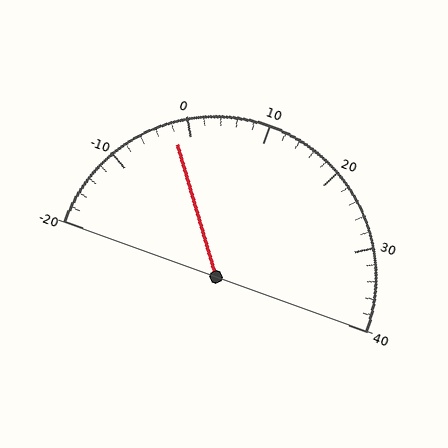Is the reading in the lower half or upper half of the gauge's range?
The reading is in the lower half of the range (-20 to 40).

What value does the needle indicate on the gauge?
The needle indicates approximately -2.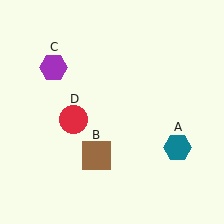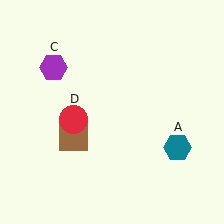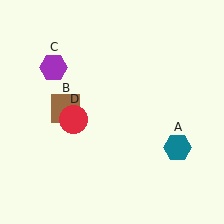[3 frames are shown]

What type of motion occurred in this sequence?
The brown square (object B) rotated clockwise around the center of the scene.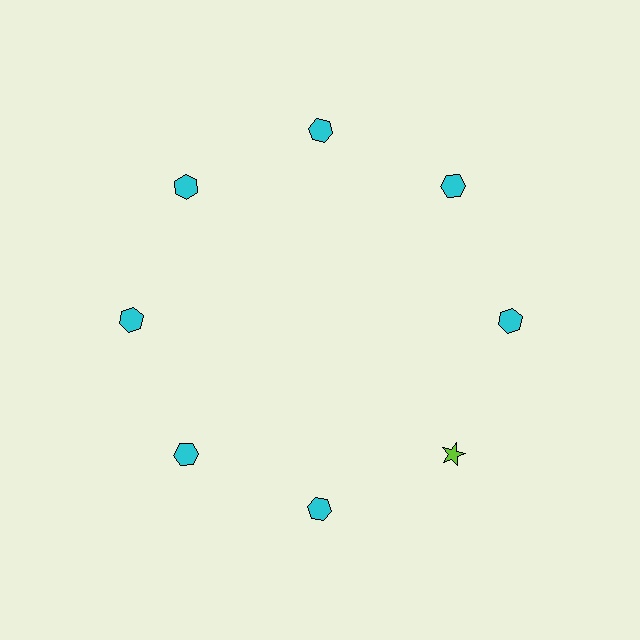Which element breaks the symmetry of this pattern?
The lime star at roughly the 4 o'clock position breaks the symmetry. All other shapes are cyan hexagons.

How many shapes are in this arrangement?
There are 8 shapes arranged in a ring pattern.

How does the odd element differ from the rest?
It differs in both color (lime instead of cyan) and shape (star instead of hexagon).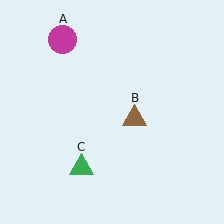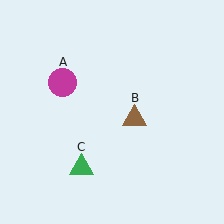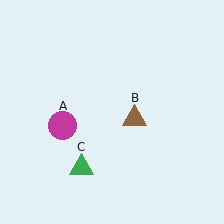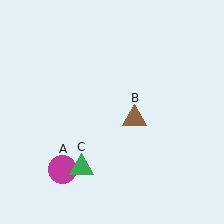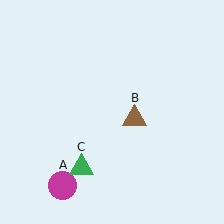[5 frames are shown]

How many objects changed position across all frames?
1 object changed position: magenta circle (object A).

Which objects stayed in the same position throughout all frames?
Brown triangle (object B) and green triangle (object C) remained stationary.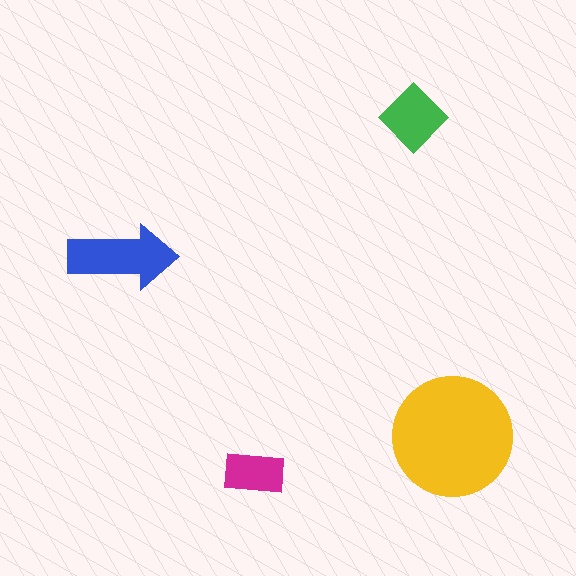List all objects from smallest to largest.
The magenta rectangle, the green diamond, the blue arrow, the yellow circle.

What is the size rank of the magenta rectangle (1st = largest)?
4th.